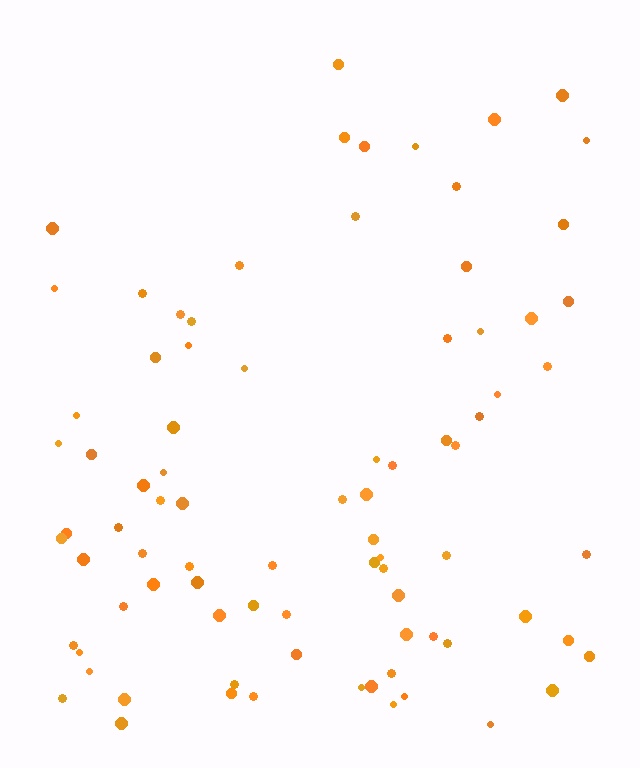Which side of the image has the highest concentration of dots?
The bottom.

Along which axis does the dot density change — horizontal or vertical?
Vertical.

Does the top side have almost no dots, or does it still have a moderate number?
Still a moderate number, just noticeably fewer than the bottom.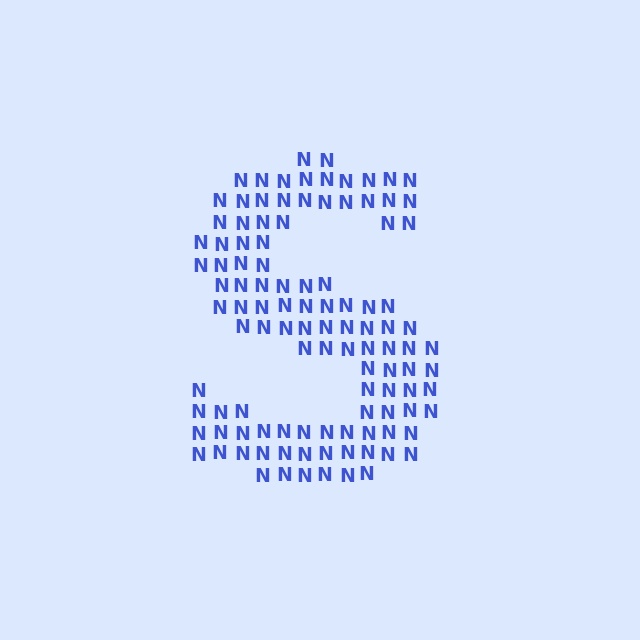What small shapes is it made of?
It is made of small letter N's.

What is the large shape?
The large shape is the letter S.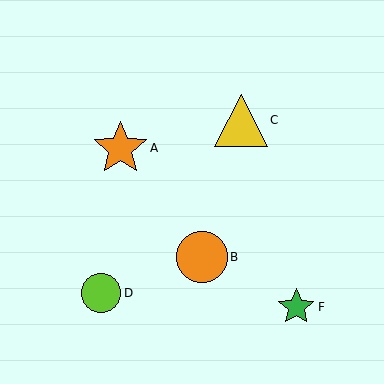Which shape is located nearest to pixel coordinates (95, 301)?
The lime circle (labeled D) at (101, 293) is nearest to that location.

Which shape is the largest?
The orange star (labeled A) is the largest.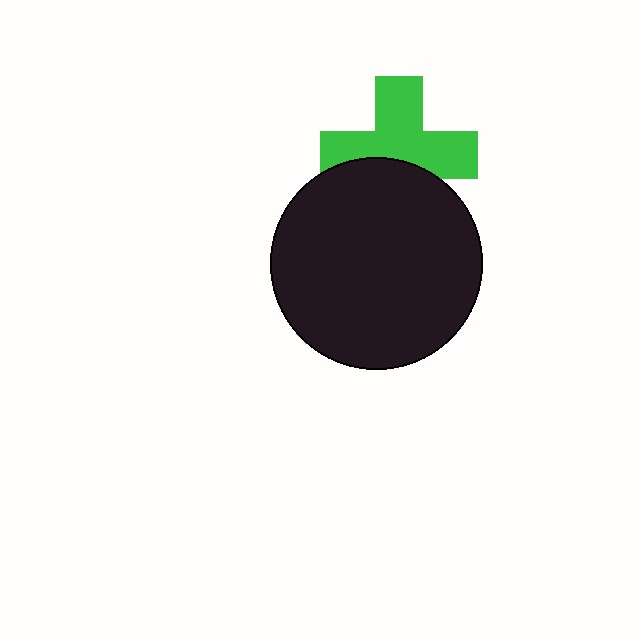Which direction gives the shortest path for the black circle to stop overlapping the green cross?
Moving down gives the shortest separation.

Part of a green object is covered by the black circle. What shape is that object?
It is a cross.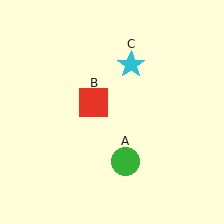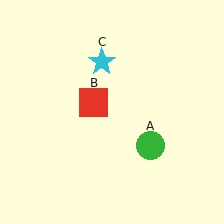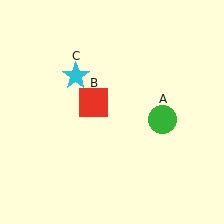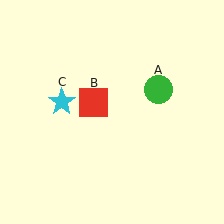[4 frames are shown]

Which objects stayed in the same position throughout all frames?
Red square (object B) remained stationary.